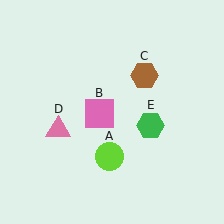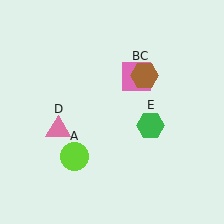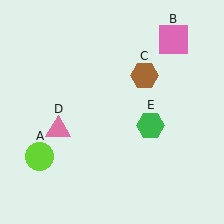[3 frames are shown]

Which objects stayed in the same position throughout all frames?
Brown hexagon (object C) and pink triangle (object D) and green hexagon (object E) remained stationary.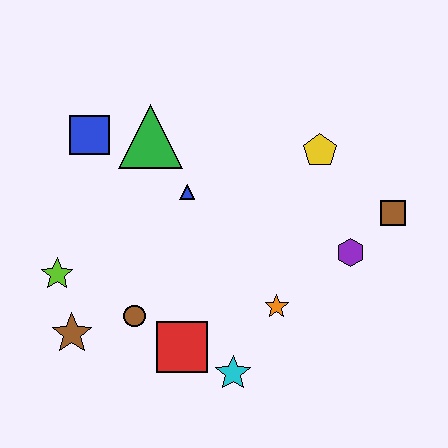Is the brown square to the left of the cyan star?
No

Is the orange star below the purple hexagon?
Yes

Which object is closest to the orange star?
The cyan star is closest to the orange star.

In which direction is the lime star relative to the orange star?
The lime star is to the left of the orange star.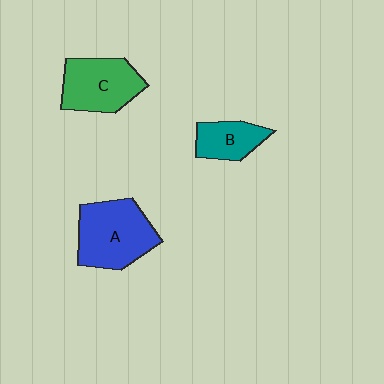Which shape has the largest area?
Shape A (blue).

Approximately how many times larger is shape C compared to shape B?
Approximately 1.6 times.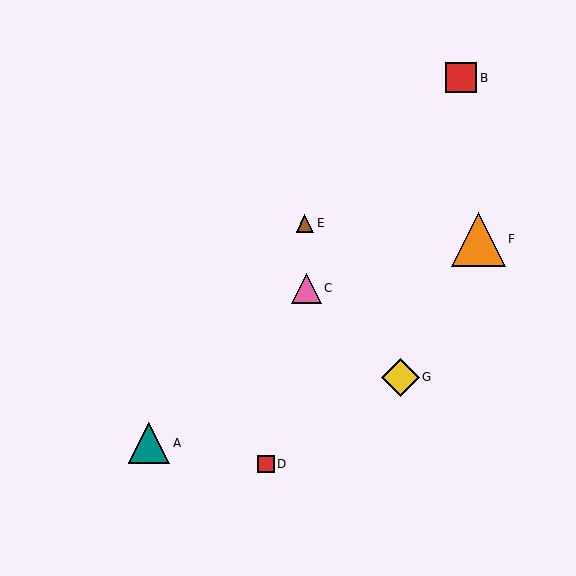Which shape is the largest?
The orange triangle (labeled F) is the largest.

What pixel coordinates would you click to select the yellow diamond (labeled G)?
Click at (400, 377) to select the yellow diamond G.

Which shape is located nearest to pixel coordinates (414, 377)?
The yellow diamond (labeled G) at (400, 377) is nearest to that location.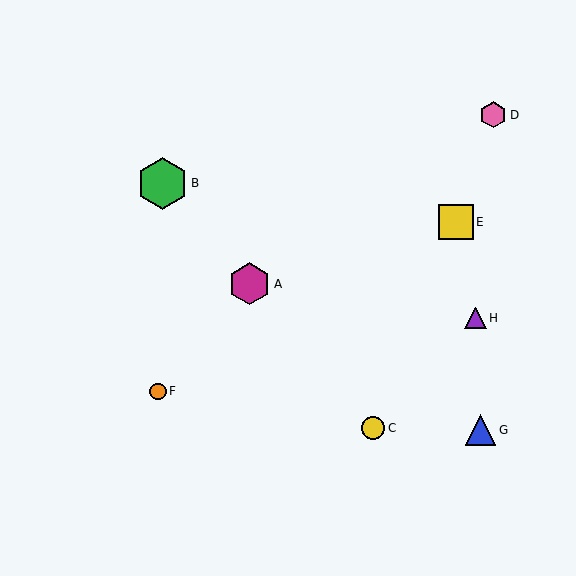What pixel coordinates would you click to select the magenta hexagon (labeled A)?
Click at (249, 284) to select the magenta hexagon A.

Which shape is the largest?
The green hexagon (labeled B) is the largest.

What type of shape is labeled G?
Shape G is a blue triangle.